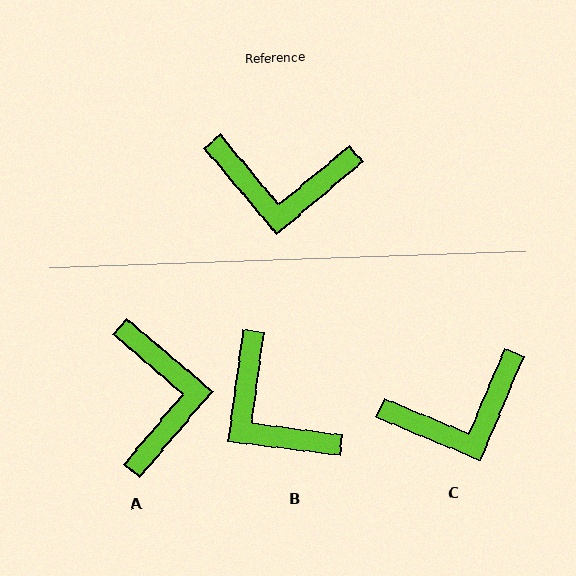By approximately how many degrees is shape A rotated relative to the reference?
Approximately 100 degrees counter-clockwise.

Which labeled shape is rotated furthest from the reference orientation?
A, about 100 degrees away.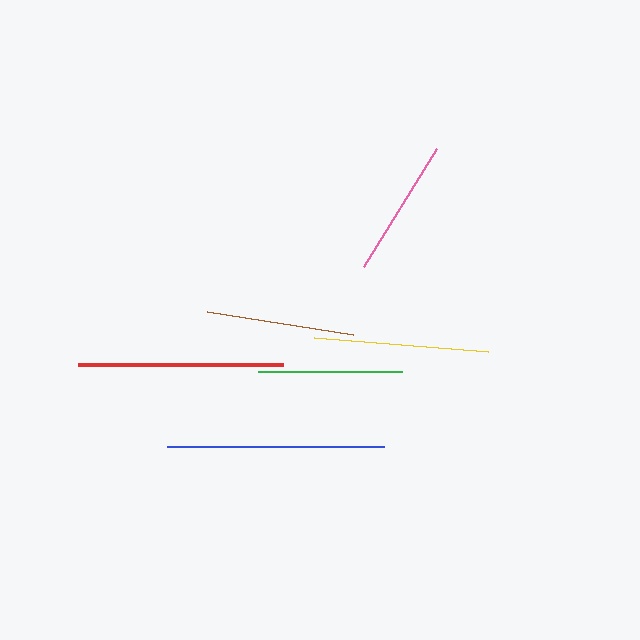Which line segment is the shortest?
The pink line is the shortest at approximately 138 pixels.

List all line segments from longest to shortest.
From longest to shortest: blue, red, yellow, brown, green, pink.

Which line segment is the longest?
The blue line is the longest at approximately 216 pixels.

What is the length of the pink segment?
The pink segment is approximately 138 pixels long.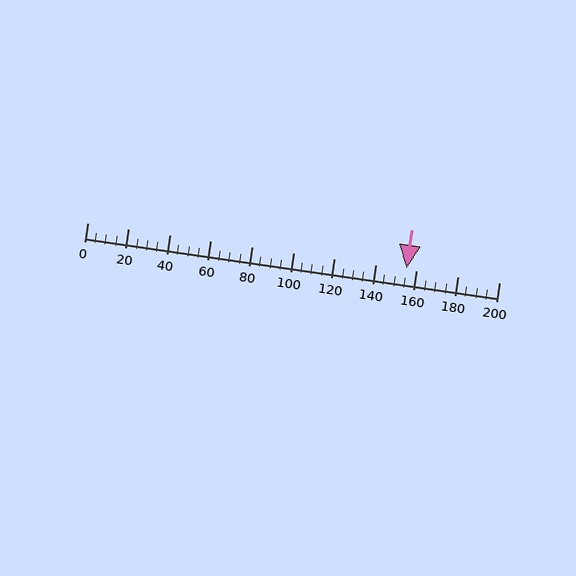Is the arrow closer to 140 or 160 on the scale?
The arrow is closer to 160.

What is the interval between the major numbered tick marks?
The major tick marks are spaced 20 units apart.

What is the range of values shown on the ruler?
The ruler shows values from 0 to 200.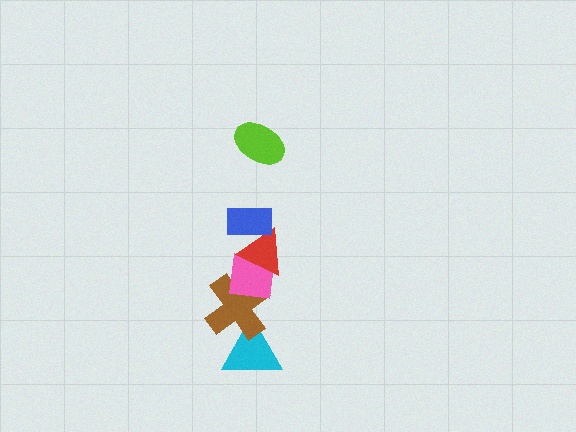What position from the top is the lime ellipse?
The lime ellipse is 1st from the top.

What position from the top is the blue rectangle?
The blue rectangle is 2nd from the top.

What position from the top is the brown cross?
The brown cross is 5th from the top.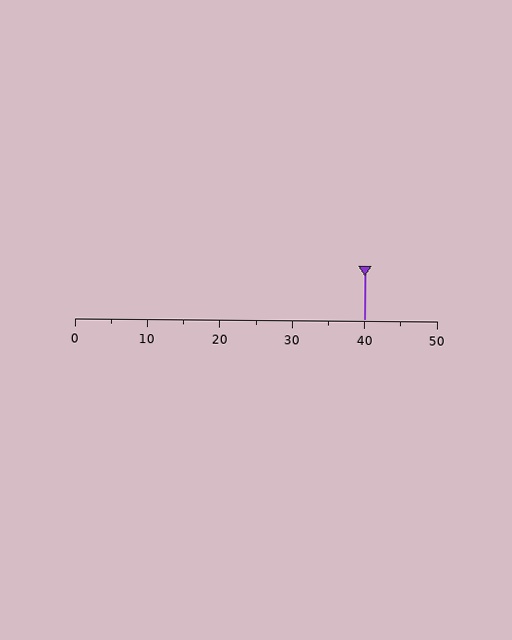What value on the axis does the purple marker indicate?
The marker indicates approximately 40.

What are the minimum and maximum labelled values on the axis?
The axis runs from 0 to 50.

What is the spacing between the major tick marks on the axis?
The major ticks are spaced 10 apart.